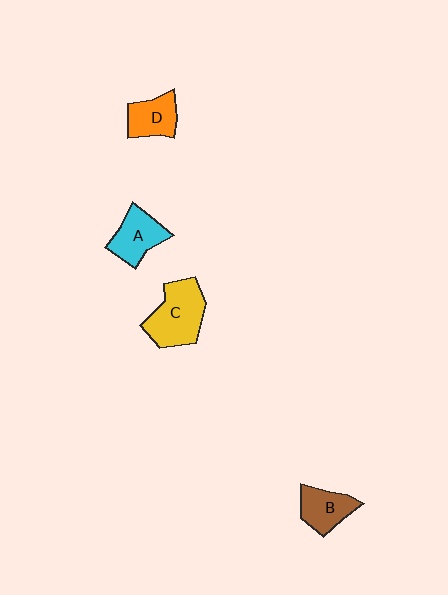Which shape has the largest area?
Shape C (yellow).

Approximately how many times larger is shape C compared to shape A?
Approximately 1.4 times.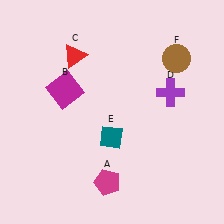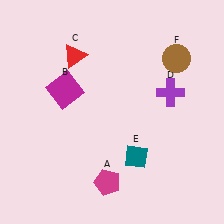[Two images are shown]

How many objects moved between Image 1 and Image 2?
1 object moved between the two images.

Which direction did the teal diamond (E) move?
The teal diamond (E) moved right.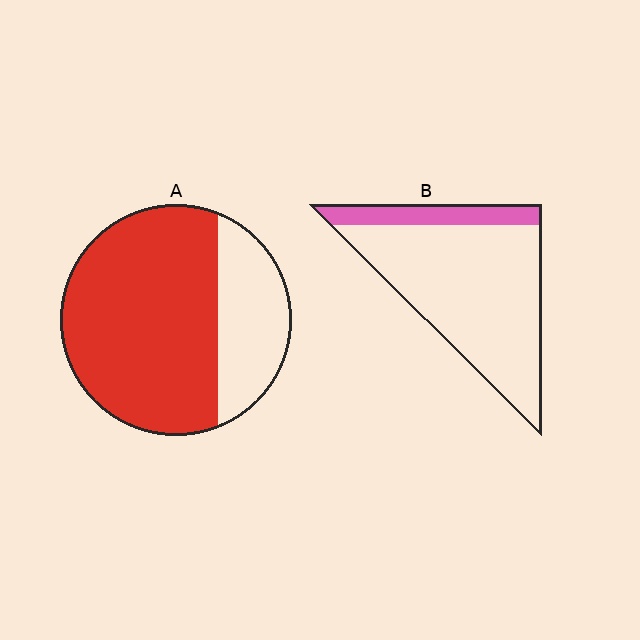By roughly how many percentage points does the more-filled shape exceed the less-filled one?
By roughly 55 percentage points (A over B).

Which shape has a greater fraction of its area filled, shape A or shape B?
Shape A.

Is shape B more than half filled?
No.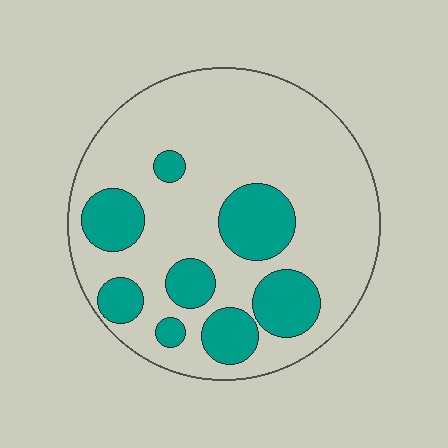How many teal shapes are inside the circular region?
8.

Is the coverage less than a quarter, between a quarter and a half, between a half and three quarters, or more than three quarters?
Between a quarter and a half.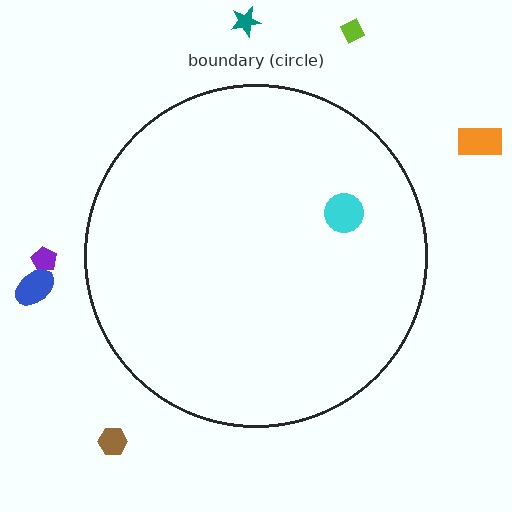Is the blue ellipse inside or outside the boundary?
Outside.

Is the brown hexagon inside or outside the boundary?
Outside.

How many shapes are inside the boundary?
1 inside, 6 outside.